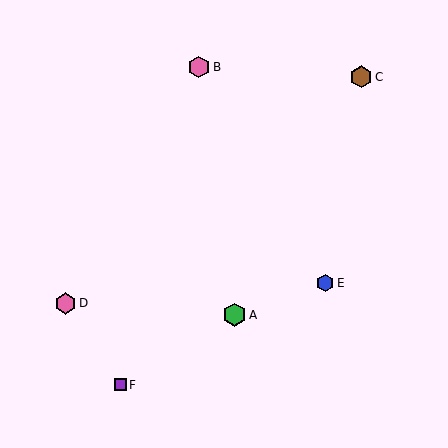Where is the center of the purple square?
The center of the purple square is at (120, 385).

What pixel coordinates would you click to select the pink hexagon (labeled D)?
Click at (66, 303) to select the pink hexagon D.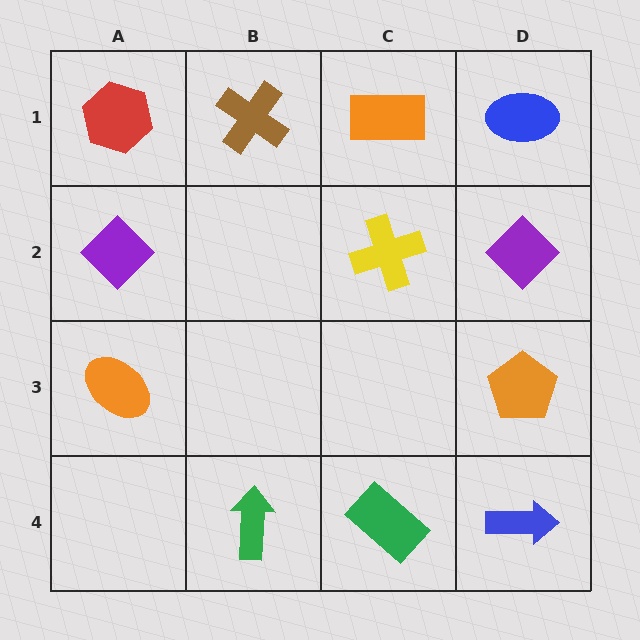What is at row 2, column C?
A yellow cross.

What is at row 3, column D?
An orange pentagon.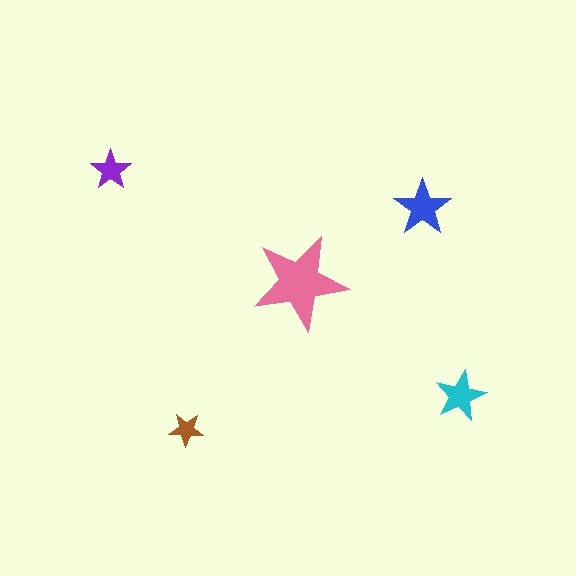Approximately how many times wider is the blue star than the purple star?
About 1.5 times wider.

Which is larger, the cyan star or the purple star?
The cyan one.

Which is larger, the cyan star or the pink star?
The pink one.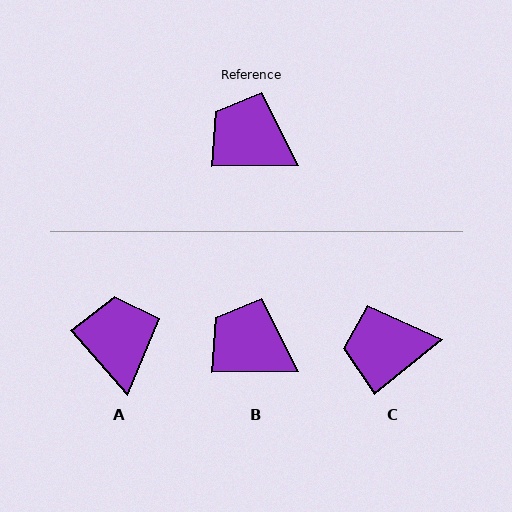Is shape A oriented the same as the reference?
No, it is off by about 49 degrees.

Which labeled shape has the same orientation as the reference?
B.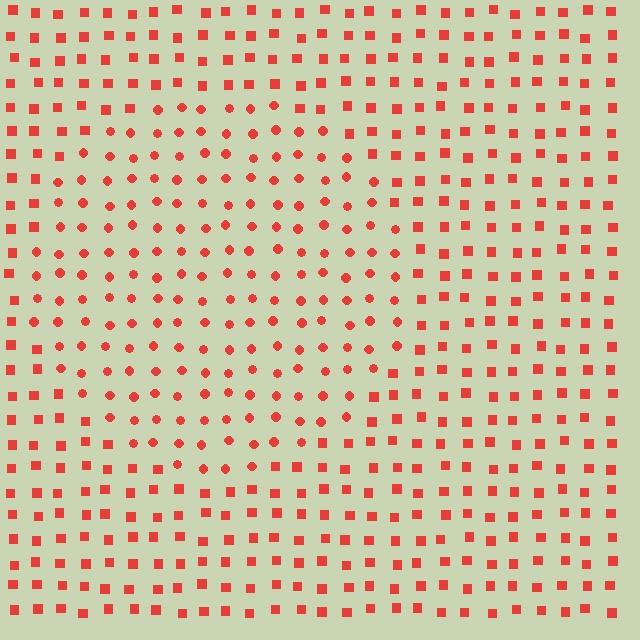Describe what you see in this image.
The image is filled with small red elements arranged in a uniform grid. A circle-shaped region contains circles, while the surrounding area contains squares. The boundary is defined purely by the change in element shape.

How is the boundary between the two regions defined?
The boundary is defined by a change in element shape: circles inside vs. squares outside. All elements share the same color and spacing.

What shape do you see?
I see a circle.